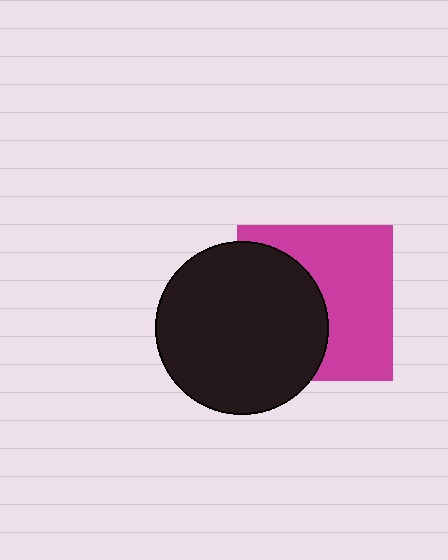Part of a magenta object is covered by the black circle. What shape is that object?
It is a square.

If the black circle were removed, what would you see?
You would see the complete magenta square.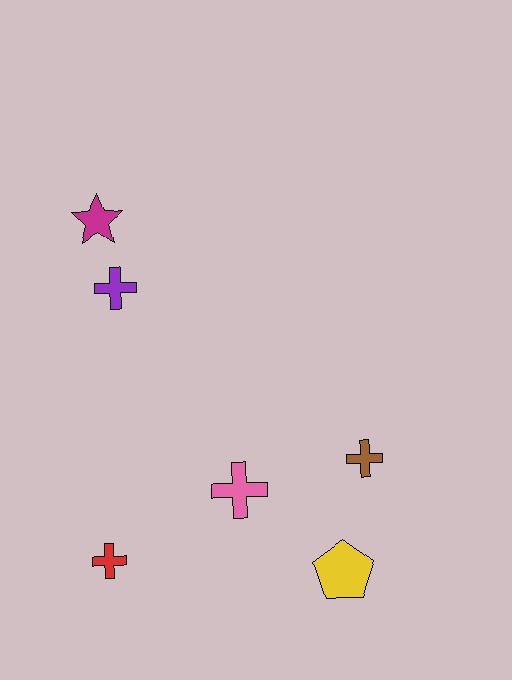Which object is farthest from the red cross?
The magenta star is farthest from the red cross.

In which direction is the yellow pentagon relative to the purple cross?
The yellow pentagon is below the purple cross.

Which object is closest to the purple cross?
The magenta star is closest to the purple cross.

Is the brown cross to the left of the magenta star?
No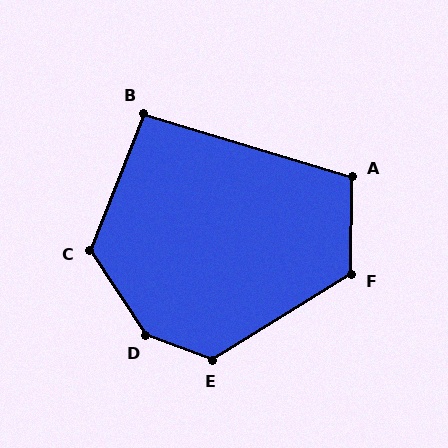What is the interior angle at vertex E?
Approximately 128 degrees (obtuse).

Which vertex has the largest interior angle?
D, at approximately 143 degrees.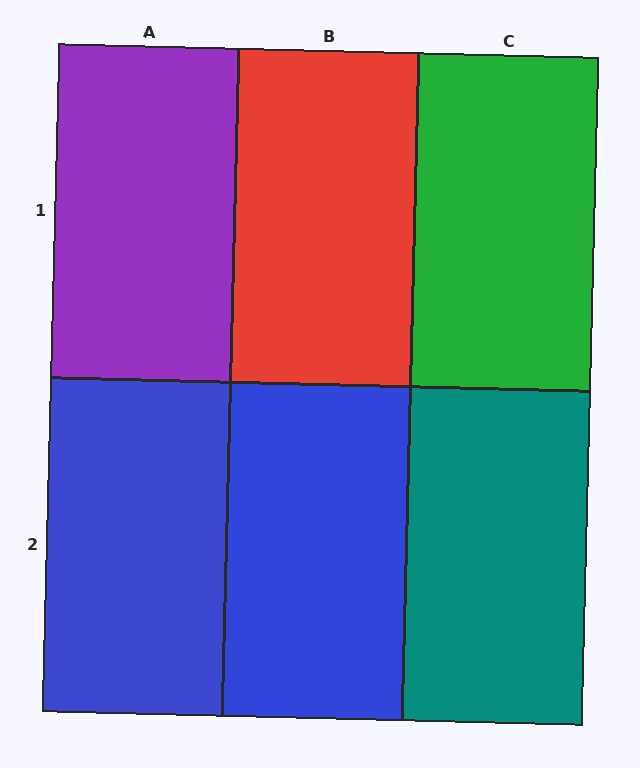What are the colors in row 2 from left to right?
Blue, blue, teal.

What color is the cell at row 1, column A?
Purple.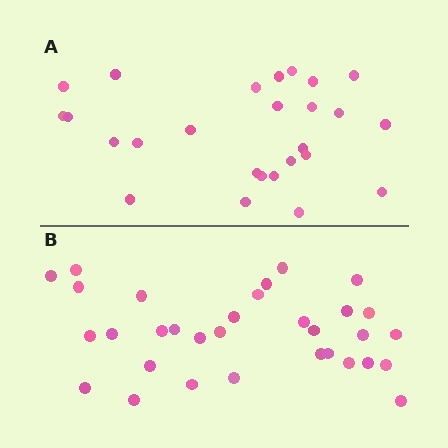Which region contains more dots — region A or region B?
Region B (the bottom region) has more dots.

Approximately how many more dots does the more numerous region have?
Region B has about 6 more dots than region A.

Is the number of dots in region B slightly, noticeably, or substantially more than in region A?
Region B has only slightly more — the two regions are fairly close. The ratio is roughly 1.2 to 1.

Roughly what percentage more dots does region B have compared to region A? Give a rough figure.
About 25% more.